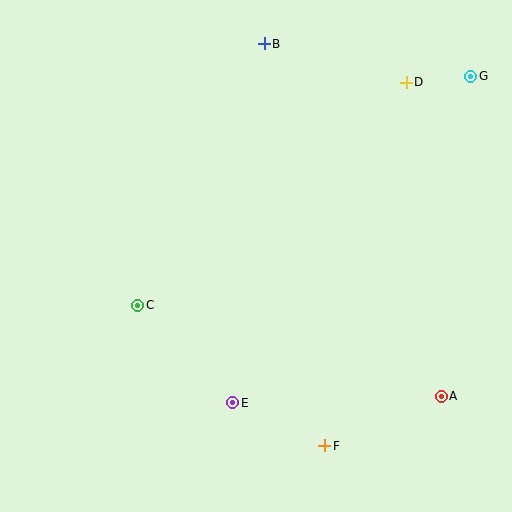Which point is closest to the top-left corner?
Point B is closest to the top-left corner.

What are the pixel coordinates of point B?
Point B is at (264, 44).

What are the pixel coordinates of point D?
Point D is at (406, 82).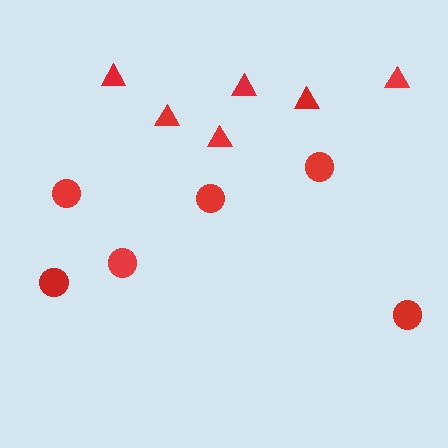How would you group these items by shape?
There are 2 groups: one group of circles (6) and one group of triangles (6).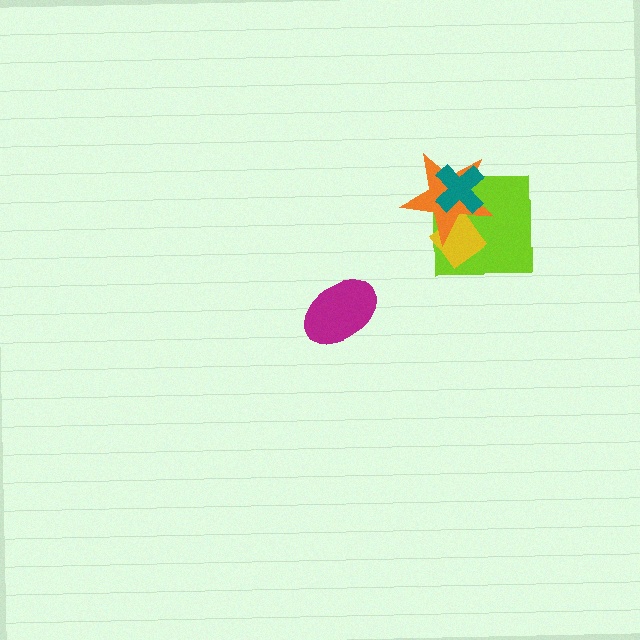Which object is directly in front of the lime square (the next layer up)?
The yellow diamond is directly in front of the lime square.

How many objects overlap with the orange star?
3 objects overlap with the orange star.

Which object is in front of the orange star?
The teal cross is in front of the orange star.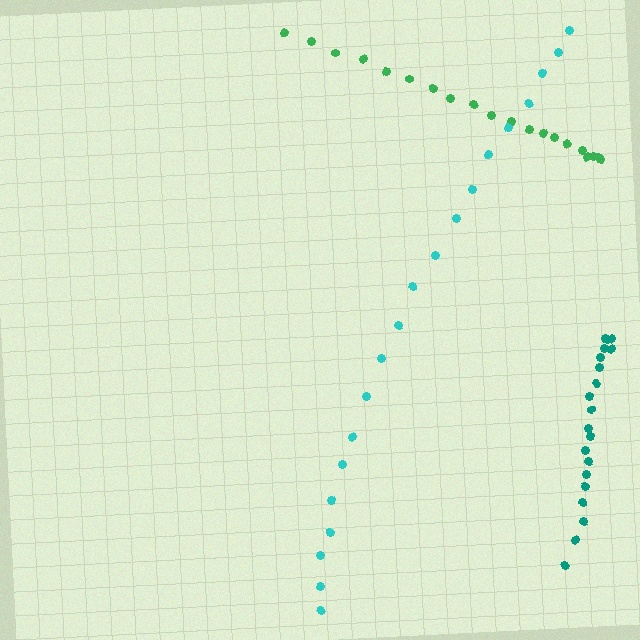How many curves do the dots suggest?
There are 3 distinct paths.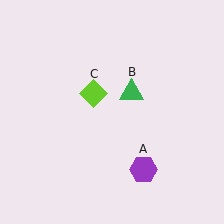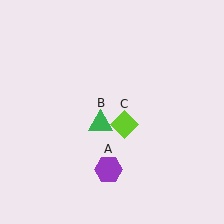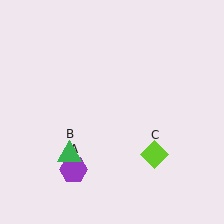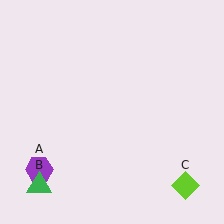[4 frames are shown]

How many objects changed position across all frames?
3 objects changed position: purple hexagon (object A), green triangle (object B), lime diamond (object C).